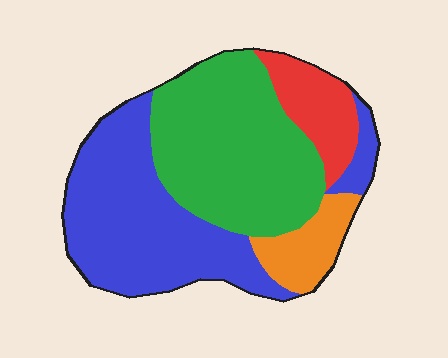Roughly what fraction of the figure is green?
Green covers 39% of the figure.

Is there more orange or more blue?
Blue.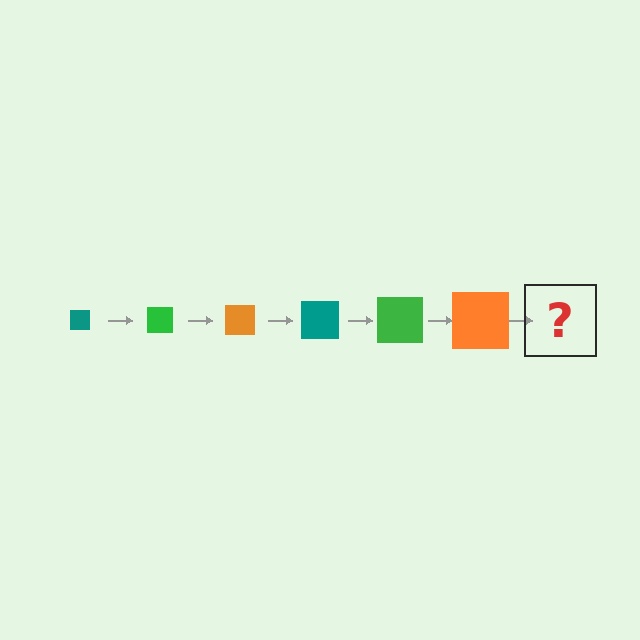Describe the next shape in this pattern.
It should be a teal square, larger than the previous one.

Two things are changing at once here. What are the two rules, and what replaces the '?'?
The two rules are that the square grows larger each step and the color cycles through teal, green, and orange. The '?' should be a teal square, larger than the previous one.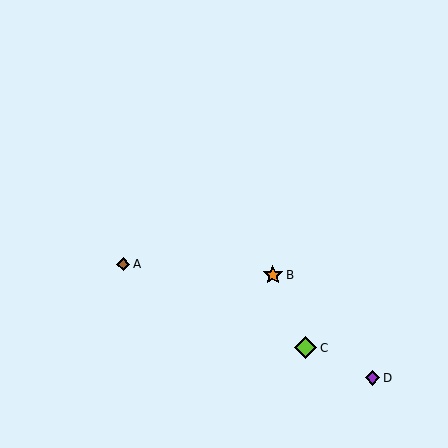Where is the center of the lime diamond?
The center of the lime diamond is at (306, 348).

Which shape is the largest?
The lime diamond (labeled C) is the largest.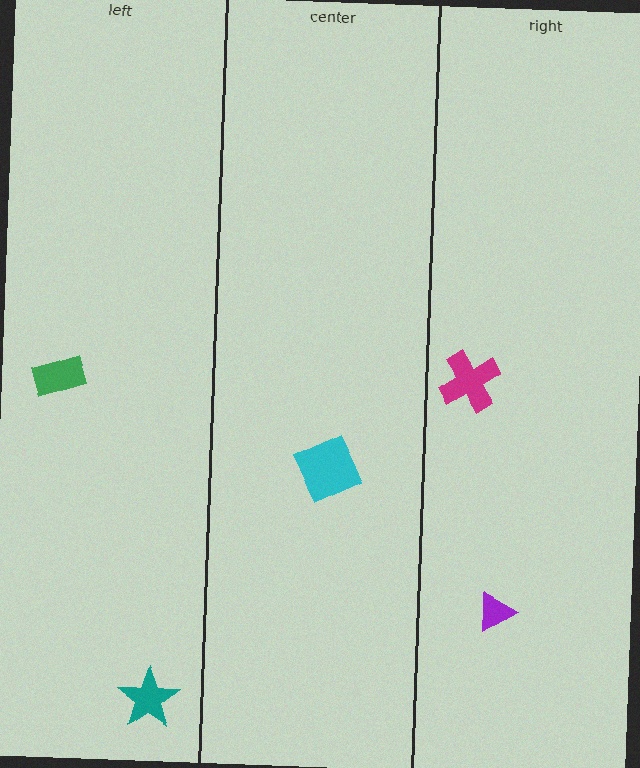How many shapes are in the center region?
1.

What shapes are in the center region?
The cyan square.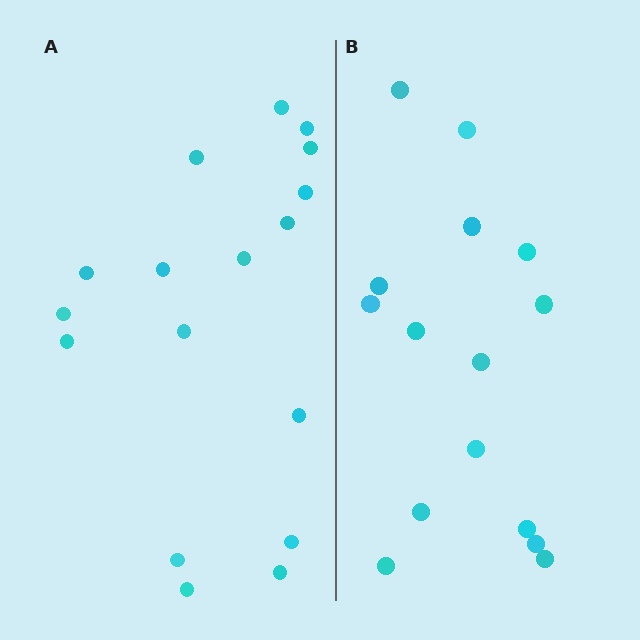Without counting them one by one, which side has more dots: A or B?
Region A (the left region) has more dots.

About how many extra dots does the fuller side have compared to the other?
Region A has just a few more — roughly 2 or 3 more dots than region B.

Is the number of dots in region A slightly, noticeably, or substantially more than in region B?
Region A has only slightly more — the two regions are fairly close. The ratio is roughly 1.1 to 1.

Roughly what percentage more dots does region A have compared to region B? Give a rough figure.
About 15% more.